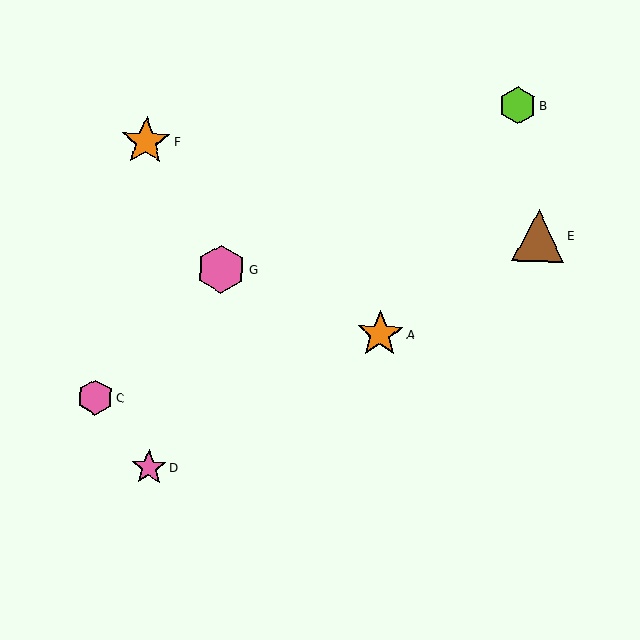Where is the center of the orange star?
The center of the orange star is at (380, 334).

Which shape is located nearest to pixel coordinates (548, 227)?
The brown triangle (labeled E) at (538, 235) is nearest to that location.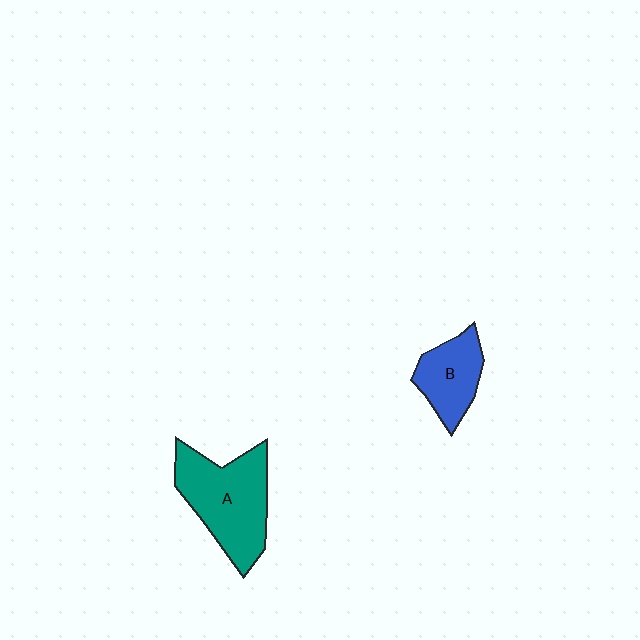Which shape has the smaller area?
Shape B (blue).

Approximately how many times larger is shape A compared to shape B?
Approximately 1.8 times.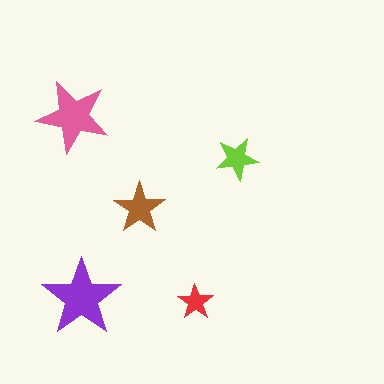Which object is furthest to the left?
The pink star is leftmost.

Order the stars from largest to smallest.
the purple one, the pink one, the brown one, the lime one, the red one.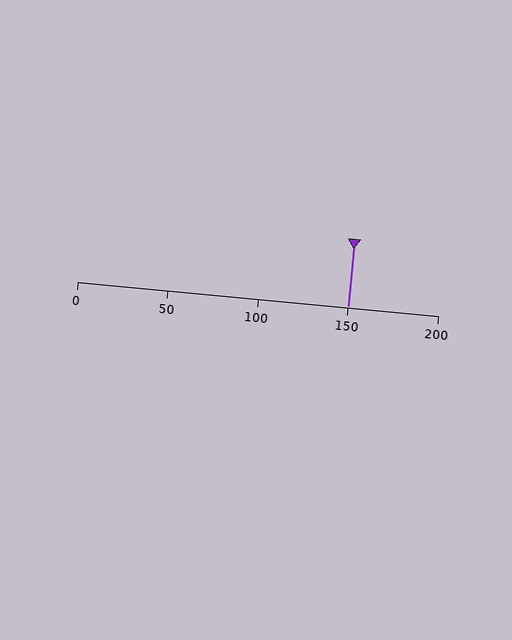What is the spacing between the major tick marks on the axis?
The major ticks are spaced 50 apart.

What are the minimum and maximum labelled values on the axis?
The axis runs from 0 to 200.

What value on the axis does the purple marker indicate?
The marker indicates approximately 150.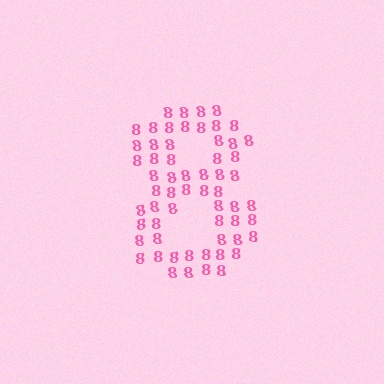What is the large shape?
The large shape is the digit 8.